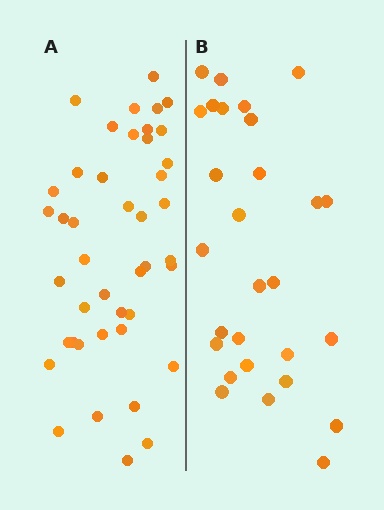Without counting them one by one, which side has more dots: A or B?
Region A (the left region) has more dots.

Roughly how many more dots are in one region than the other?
Region A has approximately 15 more dots than region B.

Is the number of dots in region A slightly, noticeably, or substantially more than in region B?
Region A has substantially more. The ratio is roughly 1.5 to 1.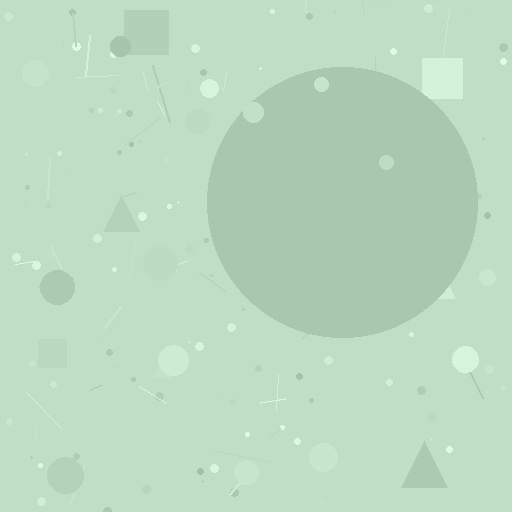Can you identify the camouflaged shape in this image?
The camouflaged shape is a circle.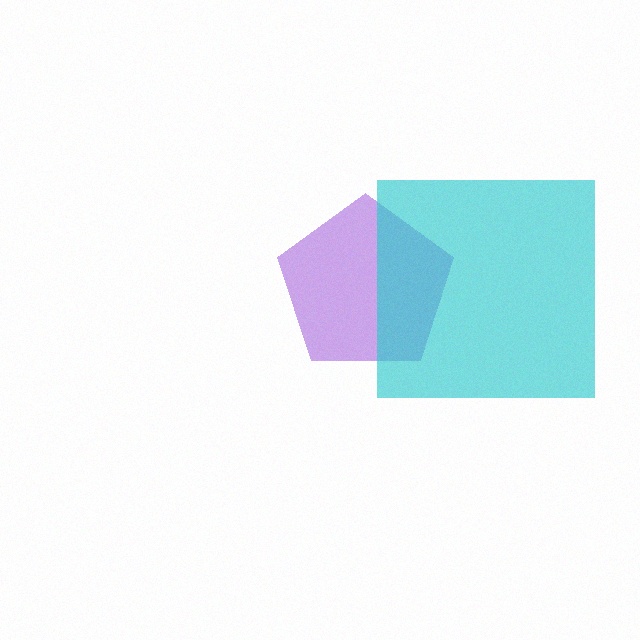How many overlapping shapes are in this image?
There are 2 overlapping shapes in the image.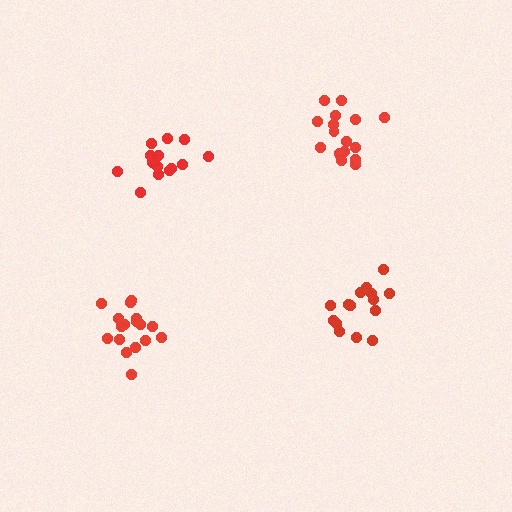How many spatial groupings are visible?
There are 4 spatial groupings.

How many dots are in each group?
Group 1: 17 dots, Group 2: 15 dots, Group 3: 17 dots, Group 4: 15 dots (64 total).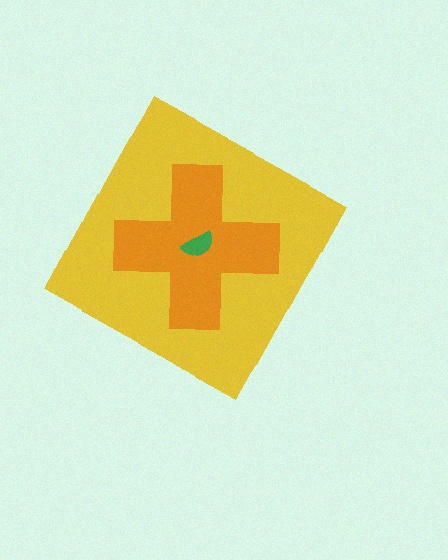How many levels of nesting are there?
3.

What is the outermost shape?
The yellow diamond.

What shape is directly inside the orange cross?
The green semicircle.